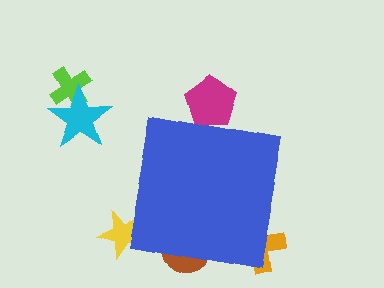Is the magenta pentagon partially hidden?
Yes, the magenta pentagon is partially hidden behind the blue square.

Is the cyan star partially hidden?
No, the cyan star is fully visible.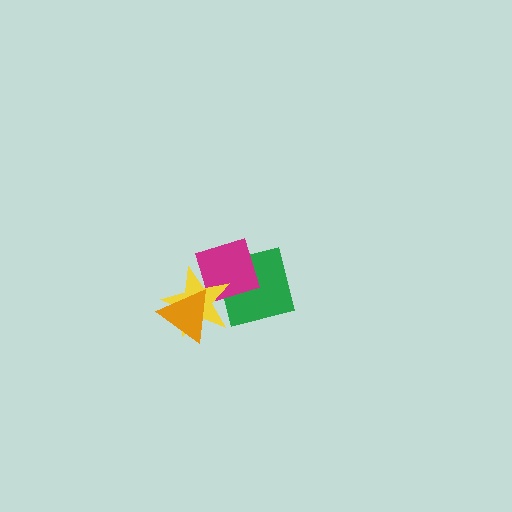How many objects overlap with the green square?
2 objects overlap with the green square.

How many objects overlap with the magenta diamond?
3 objects overlap with the magenta diamond.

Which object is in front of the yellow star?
The orange triangle is in front of the yellow star.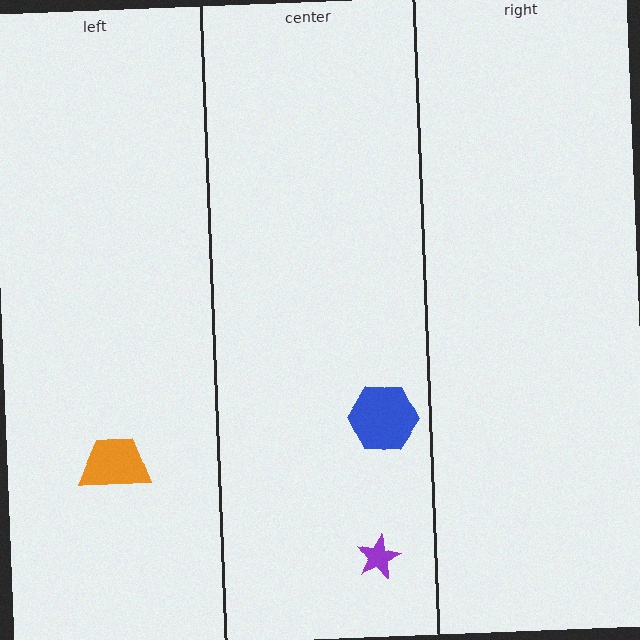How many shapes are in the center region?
2.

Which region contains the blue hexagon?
The center region.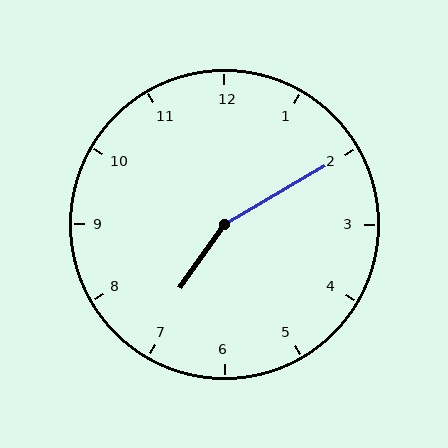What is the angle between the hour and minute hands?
Approximately 155 degrees.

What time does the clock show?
7:10.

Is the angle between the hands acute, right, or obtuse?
It is obtuse.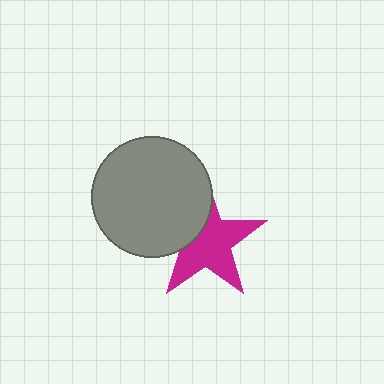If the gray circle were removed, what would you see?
You would see the complete magenta star.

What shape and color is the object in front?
The object in front is a gray circle.